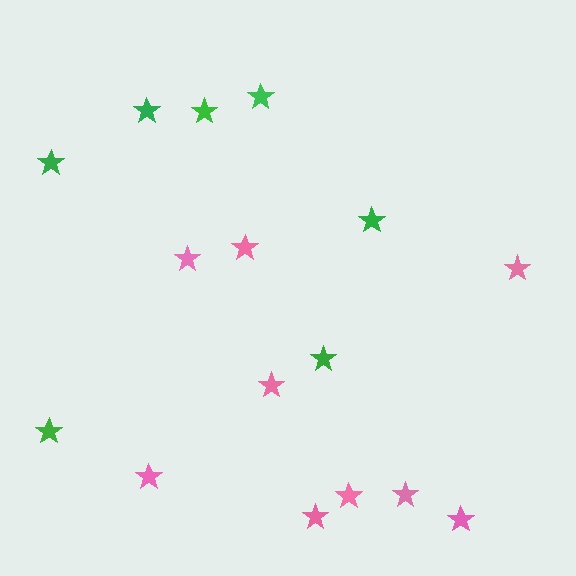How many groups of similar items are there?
There are 2 groups: one group of green stars (7) and one group of pink stars (9).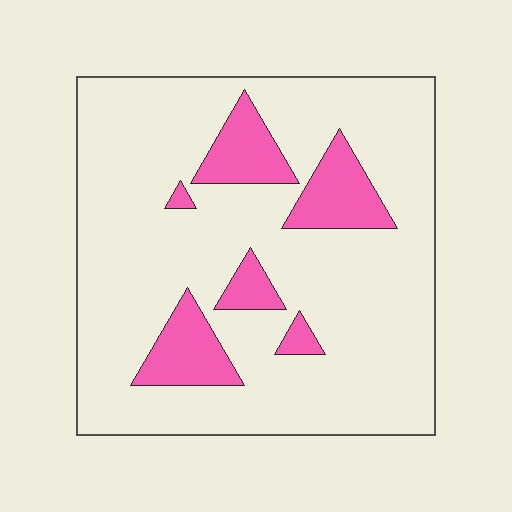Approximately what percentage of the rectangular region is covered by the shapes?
Approximately 15%.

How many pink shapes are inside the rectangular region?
6.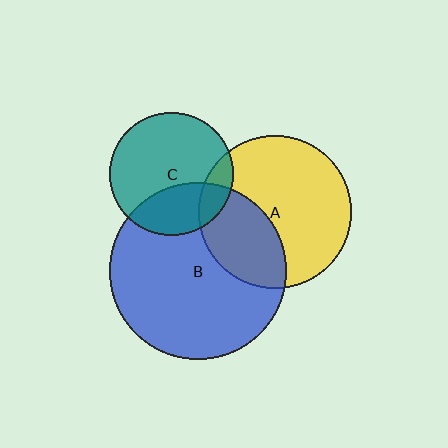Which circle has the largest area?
Circle B (blue).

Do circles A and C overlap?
Yes.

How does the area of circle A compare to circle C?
Approximately 1.5 times.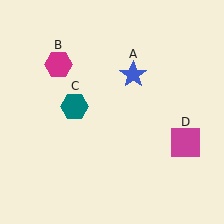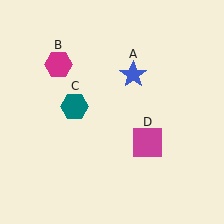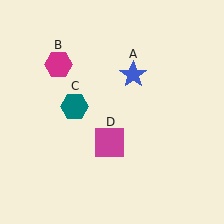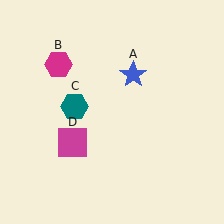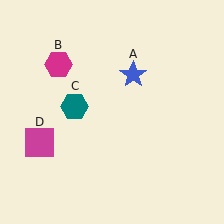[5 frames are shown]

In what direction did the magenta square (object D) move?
The magenta square (object D) moved left.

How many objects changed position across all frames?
1 object changed position: magenta square (object D).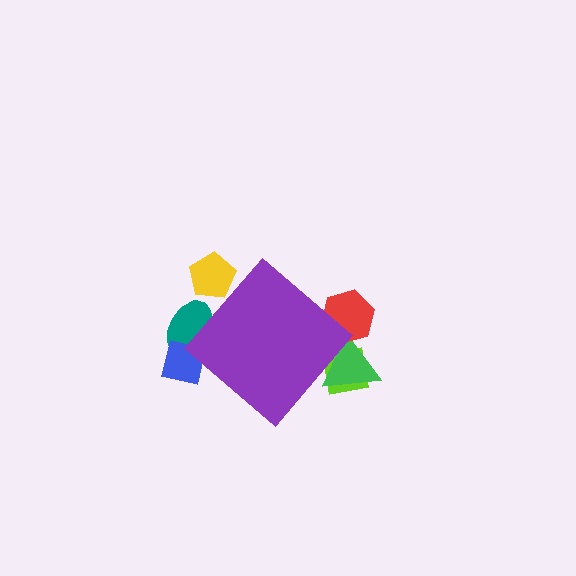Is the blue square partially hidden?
Yes, the blue square is partially hidden behind the purple diamond.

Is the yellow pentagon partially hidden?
Yes, the yellow pentagon is partially hidden behind the purple diamond.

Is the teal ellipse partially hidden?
Yes, the teal ellipse is partially hidden behind the purple diamond.